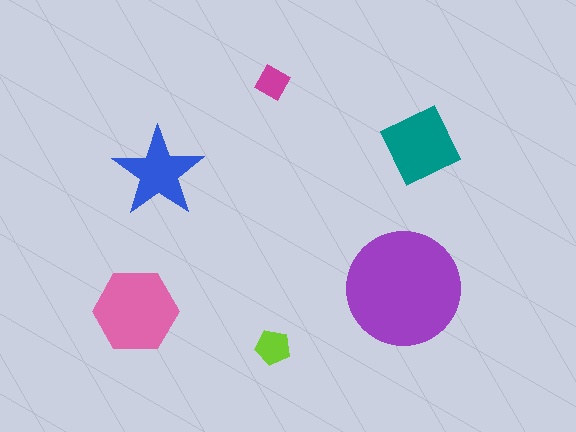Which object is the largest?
The purple circle.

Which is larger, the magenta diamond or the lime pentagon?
The lime pentagon.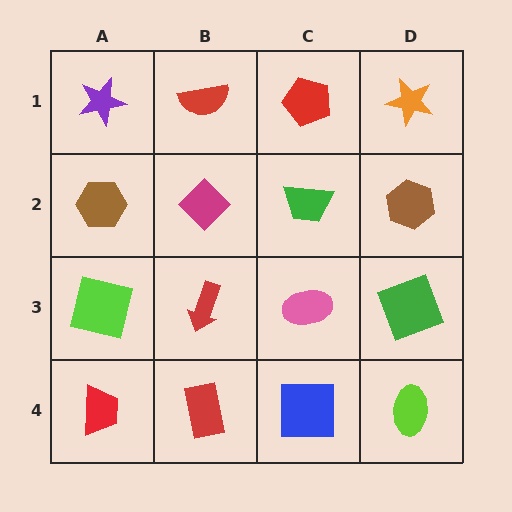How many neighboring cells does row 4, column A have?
2.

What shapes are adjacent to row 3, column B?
A magenta diamond (row 2, column B), a red rectangle (row 4, column B), a lime square (row 3, column A), a pink ellipse (row 3, column C).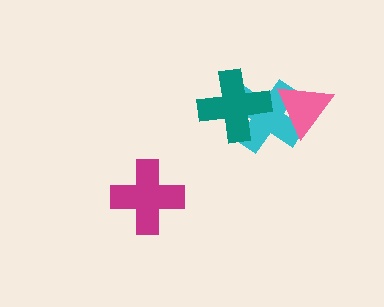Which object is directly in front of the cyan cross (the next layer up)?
The pink triangle is directly in front of the cyan cross.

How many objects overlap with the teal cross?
1 object overlaps with the teal cross.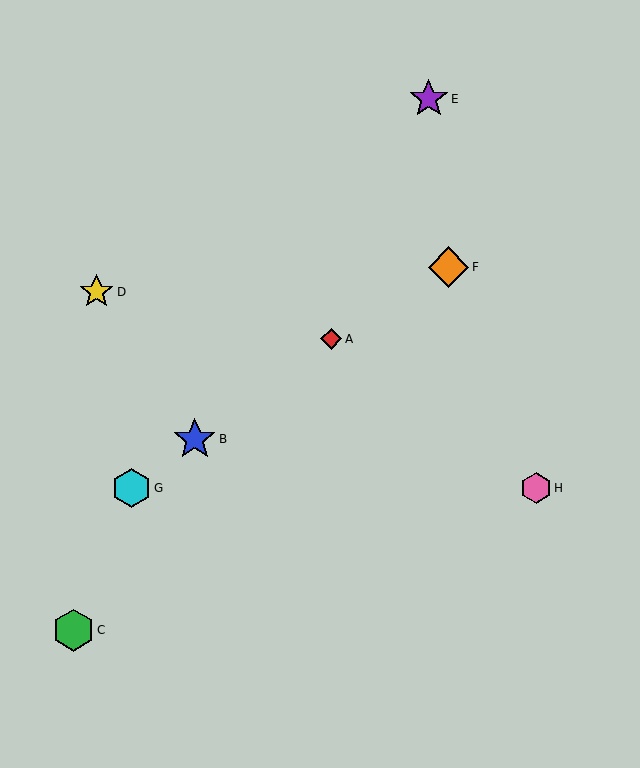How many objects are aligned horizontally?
2 objects (G, H) are aligned horizontally.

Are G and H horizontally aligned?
Yes, both are at y≈488.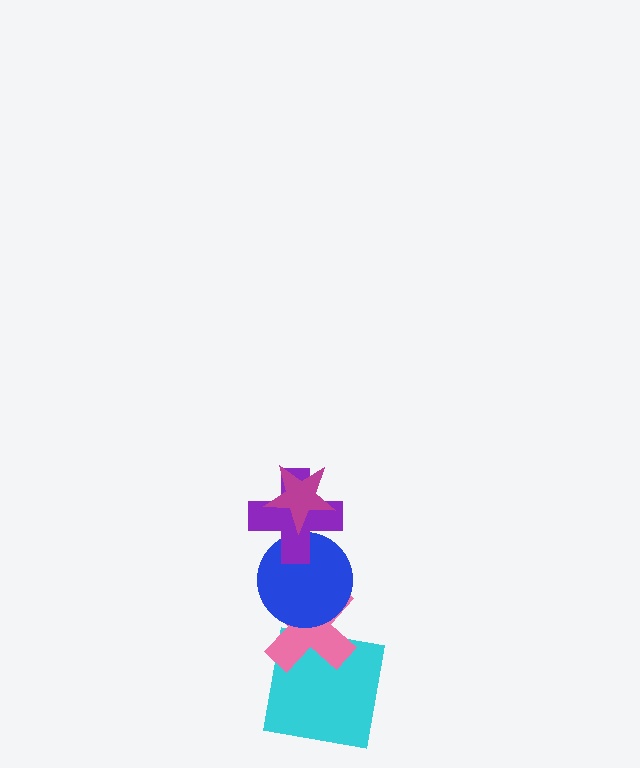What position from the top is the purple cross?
The purple cross is 2nd from the top.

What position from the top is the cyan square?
The cyan square is 5th from the top.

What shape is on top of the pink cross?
The blue circle is on top of the pink cross.